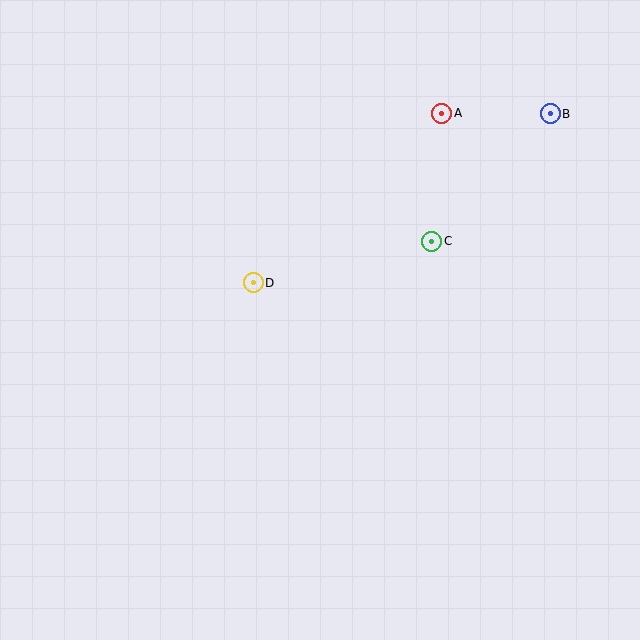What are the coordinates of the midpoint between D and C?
The midpoint between D and C is at (343, 262).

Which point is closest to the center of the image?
Point D at (253, 283) is closest to the center.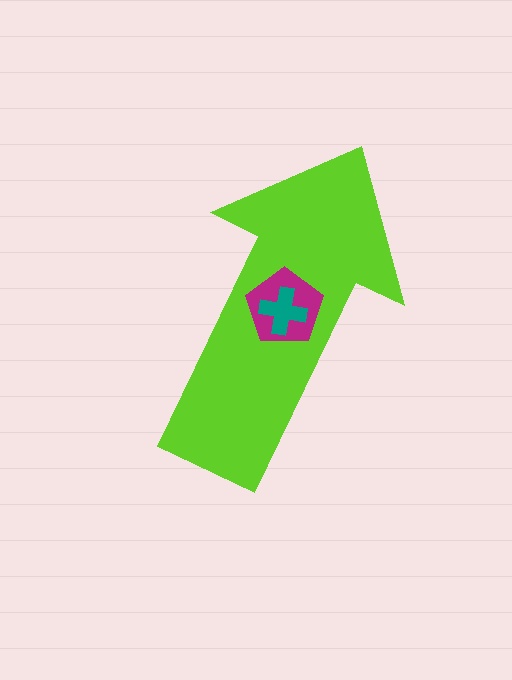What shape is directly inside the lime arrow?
The magenta pentagon.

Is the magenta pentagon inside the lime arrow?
Yes.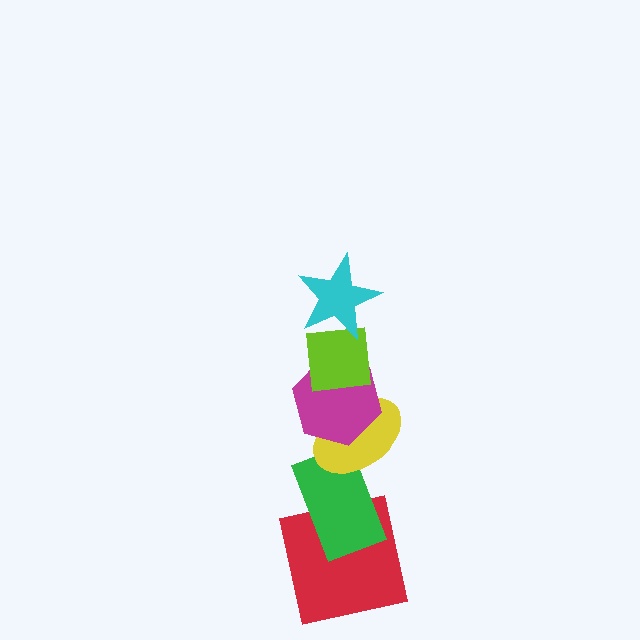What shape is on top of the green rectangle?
The yellow ellipse is on top of the green rectangle.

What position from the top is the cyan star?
The cyan star is 1st from the top.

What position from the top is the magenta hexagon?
The magenta hexagon is 3rd from the top.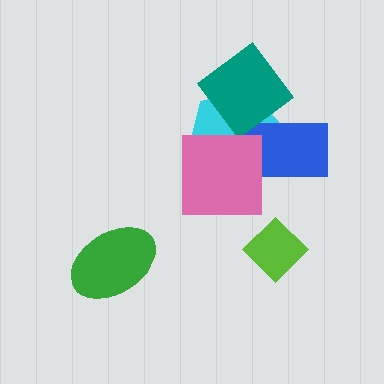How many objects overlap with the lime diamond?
0 objects overlap with the lime diamond.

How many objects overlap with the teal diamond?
2 objects overlap with the teal diamond.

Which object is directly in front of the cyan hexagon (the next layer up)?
The blue rectangle is directly in front of the cyan hexagon.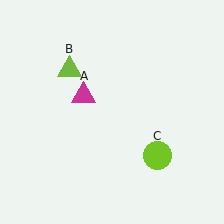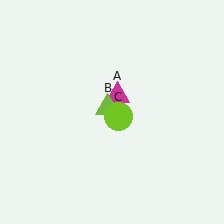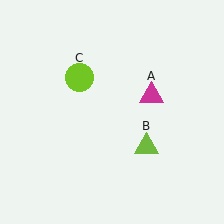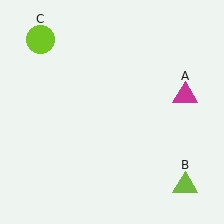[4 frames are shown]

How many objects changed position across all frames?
3 objects changed position: magenta triangle (object A), lime triangle (object B), lime circle (object C).